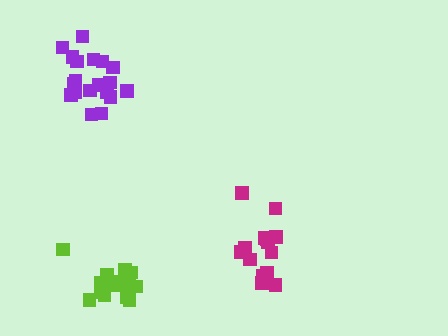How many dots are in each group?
Group 1: 16 dots, Group 2: 15 dots, Group 3: 19 dots (50 total).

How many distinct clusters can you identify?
There are 3 distinct clusters.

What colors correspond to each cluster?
The clusters are colored: lime, magenta, purple.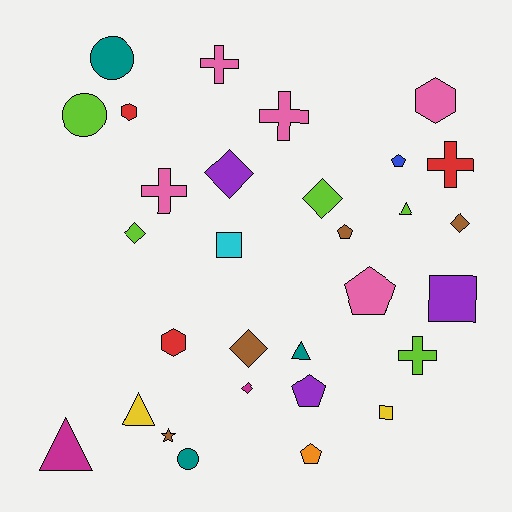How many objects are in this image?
There are 30 objects.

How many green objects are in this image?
There are no green objects.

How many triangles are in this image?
There are 4 triangles.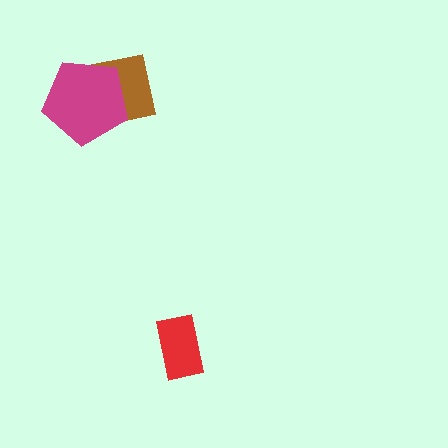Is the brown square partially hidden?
Yes, it is partially covered by another shape.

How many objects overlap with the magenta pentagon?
1 object overlaps with the magenta pentagon.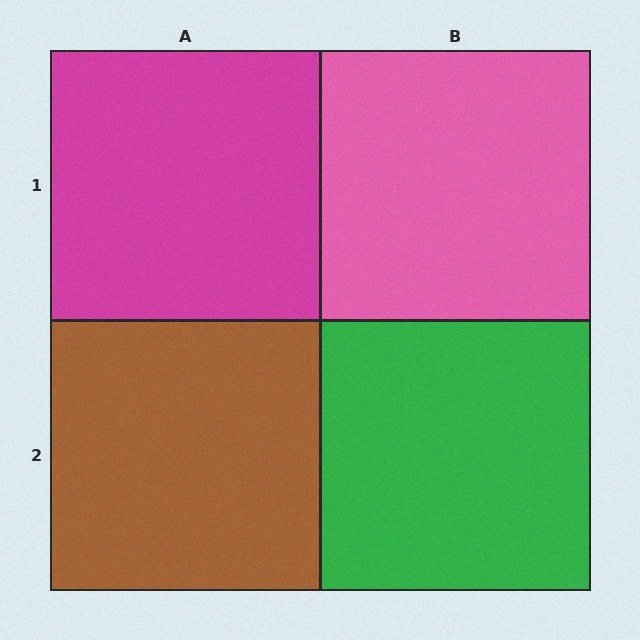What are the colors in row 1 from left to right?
Magenta, pink.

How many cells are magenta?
1 cell is magenta.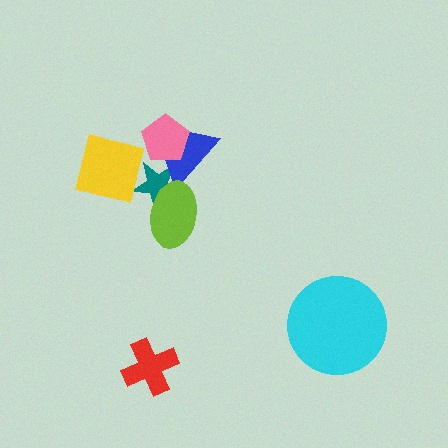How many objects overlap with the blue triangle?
3 objects overlap with the blue triangle.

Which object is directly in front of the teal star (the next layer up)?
The blue triangle is directly in front of the teal star.